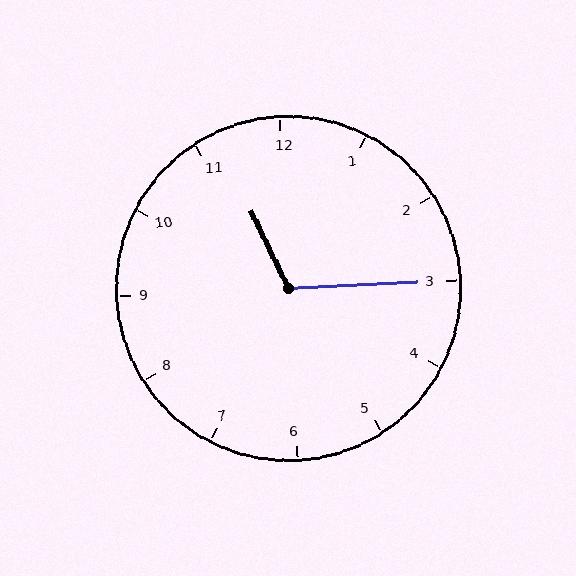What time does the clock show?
11:15.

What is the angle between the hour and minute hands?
Approximately 112 degrees.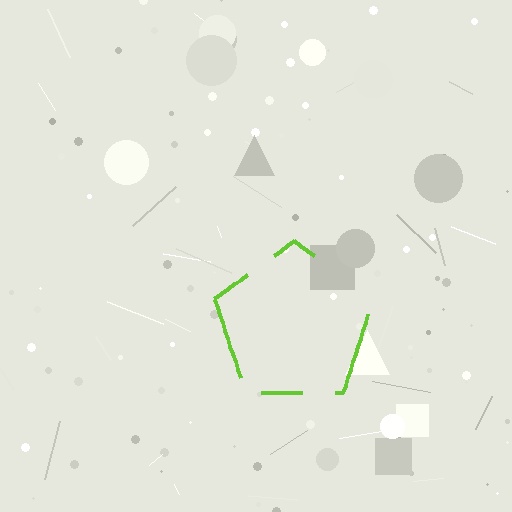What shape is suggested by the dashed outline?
The dashed outline suggests a pentagon.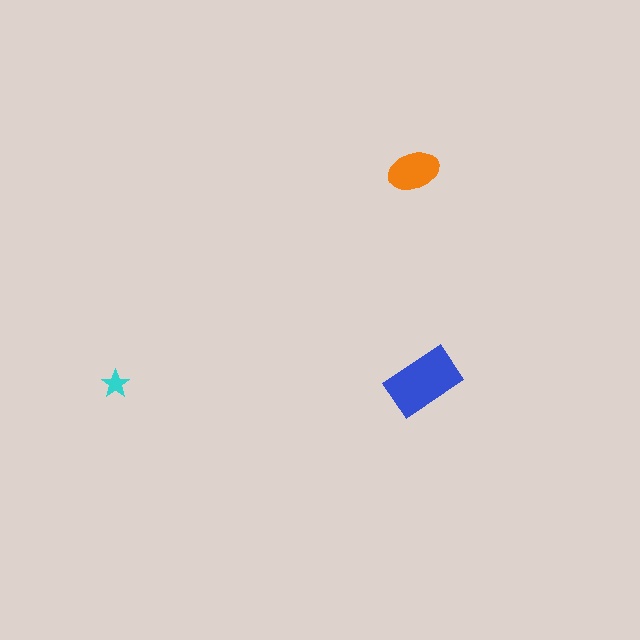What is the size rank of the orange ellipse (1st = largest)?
2nd.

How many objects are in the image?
There are 3 objects in the image.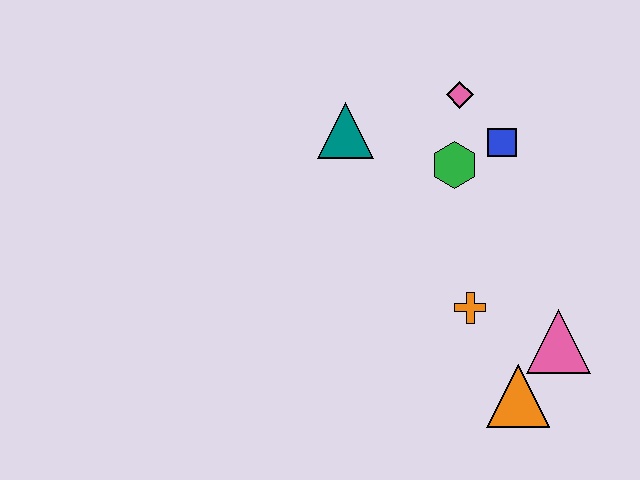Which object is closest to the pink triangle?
The orange triangle is closest to the pink triangle.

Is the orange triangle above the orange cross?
No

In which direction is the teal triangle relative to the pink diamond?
The teal triangle is to the left of the pink diamond.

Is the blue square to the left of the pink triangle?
Yes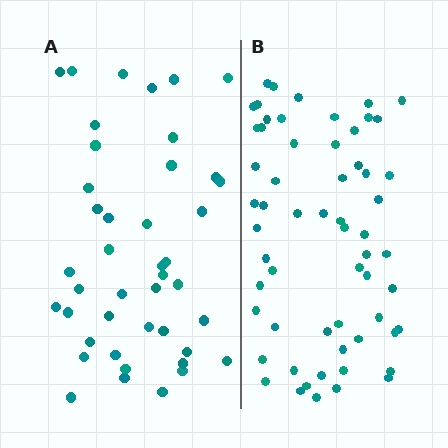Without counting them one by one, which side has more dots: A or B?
Region B (the right region) has more dots.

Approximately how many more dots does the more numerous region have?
Region B has approximately 15 more dots than region A.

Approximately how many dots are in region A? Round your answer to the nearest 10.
About 40 dots. (The exact count is 43, which rounds to 40.)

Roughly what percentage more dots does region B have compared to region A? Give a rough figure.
About 40% more.